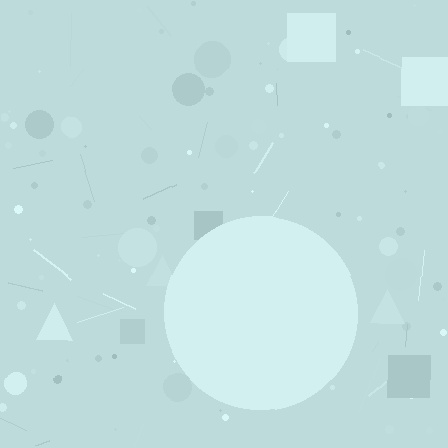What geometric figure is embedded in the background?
A circle is embedded in the background.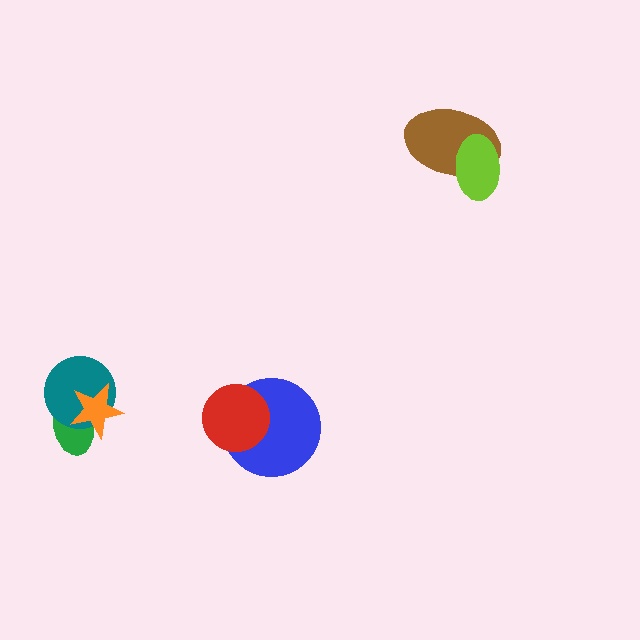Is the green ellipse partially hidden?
Yes, it is partially covered by another shape.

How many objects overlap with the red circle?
1 object overlaps with the red circle.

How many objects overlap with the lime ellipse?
1 object overlaps with the lime ellipse.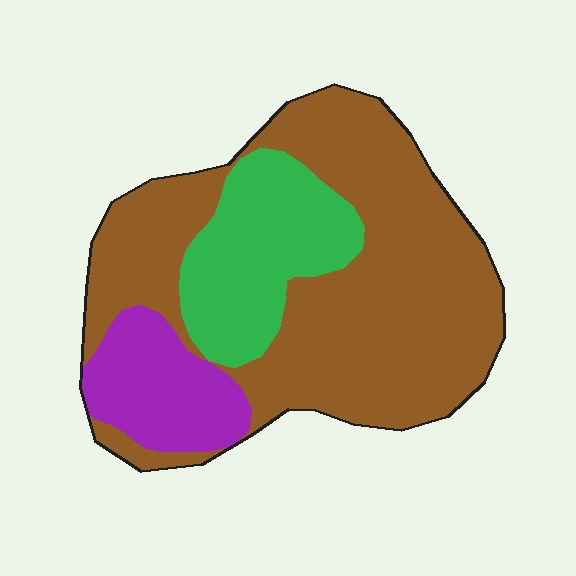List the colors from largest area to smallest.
From largest to smallest: brown, green, purple.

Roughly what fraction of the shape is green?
Green takes up about one fifth (1/5) of the shape.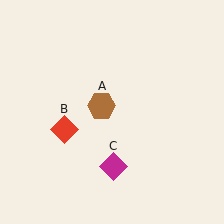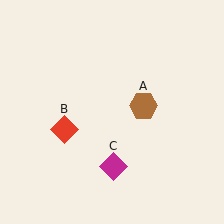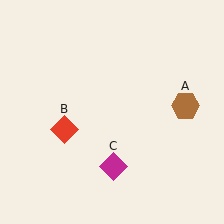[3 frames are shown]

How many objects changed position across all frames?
1 object changed position: brown hexagon (object A).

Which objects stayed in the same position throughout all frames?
Red diamond (object B) and magenta diamond (object C) remained stationary.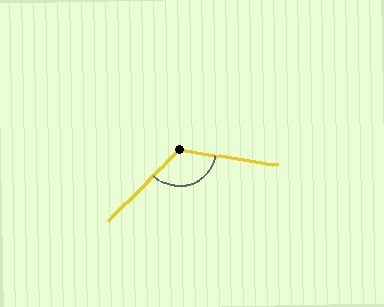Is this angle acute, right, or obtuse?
It is obtuse.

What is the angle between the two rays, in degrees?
Approximately 126 degrees.